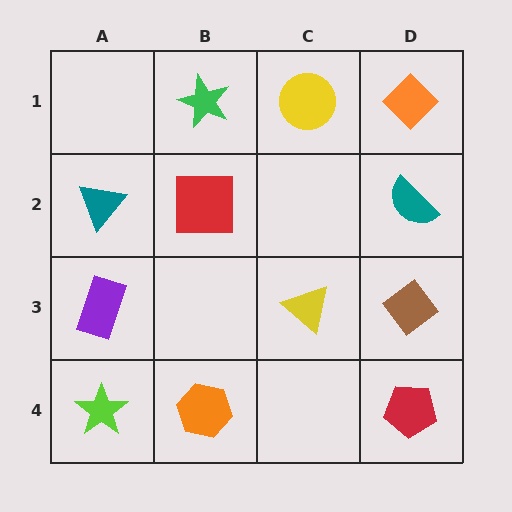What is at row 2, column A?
A teal triangle.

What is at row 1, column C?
A yellow circle.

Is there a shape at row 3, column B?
No, that cell is empty.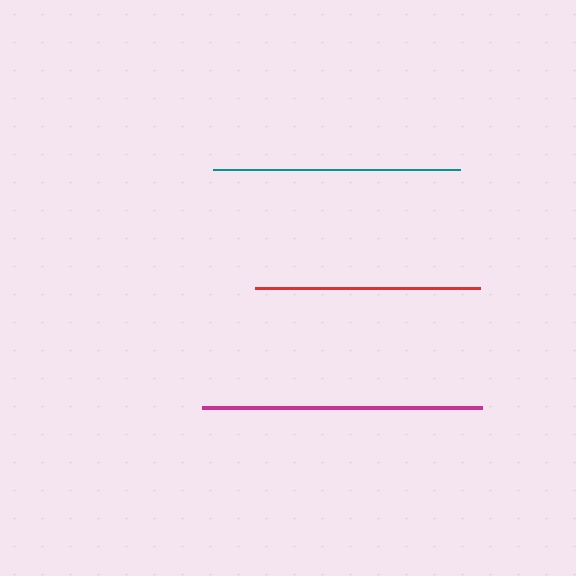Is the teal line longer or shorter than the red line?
The teal line is longer than the red line.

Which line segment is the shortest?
The red line is the shortest at approximately 225 pixels.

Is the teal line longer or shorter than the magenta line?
The magenta line is longer than the teal line.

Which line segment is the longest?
The magenta line is the longest at approximately 280 pixels.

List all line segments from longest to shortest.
From longest to shortest: magenta, teal, red.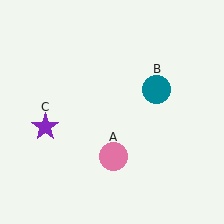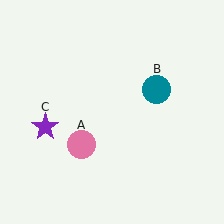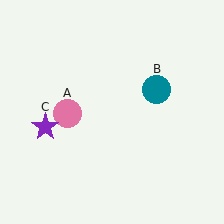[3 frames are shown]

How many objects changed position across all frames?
1 object changed position: pink circle (object A).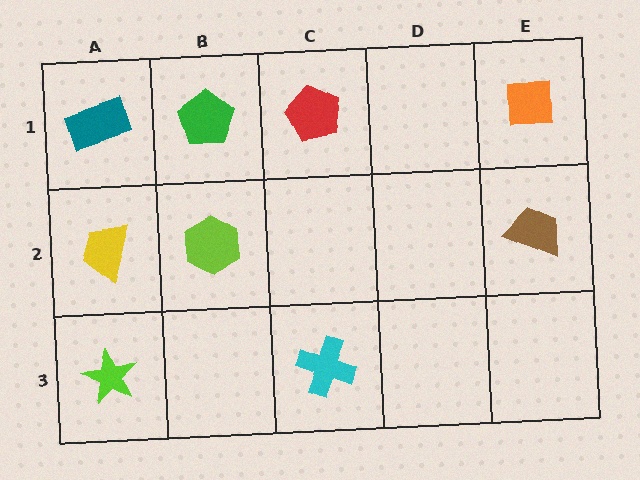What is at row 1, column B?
A green pentagon.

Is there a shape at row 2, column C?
No, that cell is empty.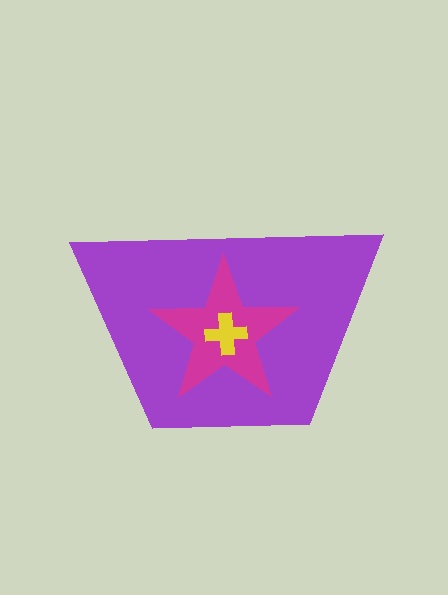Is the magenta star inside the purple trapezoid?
Yes.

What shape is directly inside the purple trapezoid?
The magenta star.